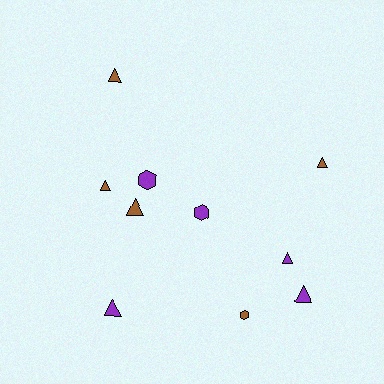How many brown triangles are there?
There are 4 brown triangles.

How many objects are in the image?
There are 10 objects.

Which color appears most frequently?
Brown, with 5 objects.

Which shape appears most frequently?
Triangle, with 7 objects.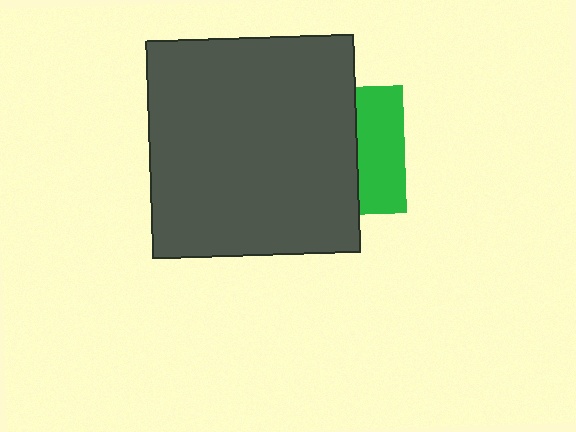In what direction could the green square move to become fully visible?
The green square could move right. That would shift it out from behind the dark gray rectangle entirely.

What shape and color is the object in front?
The object in front is a dark gray rectangle.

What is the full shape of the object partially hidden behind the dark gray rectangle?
The partially hidden object is a green square.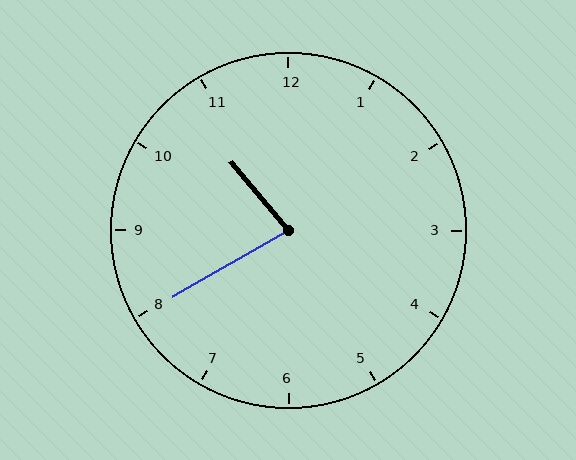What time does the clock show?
10:40.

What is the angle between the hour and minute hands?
Approximately 80 degrees.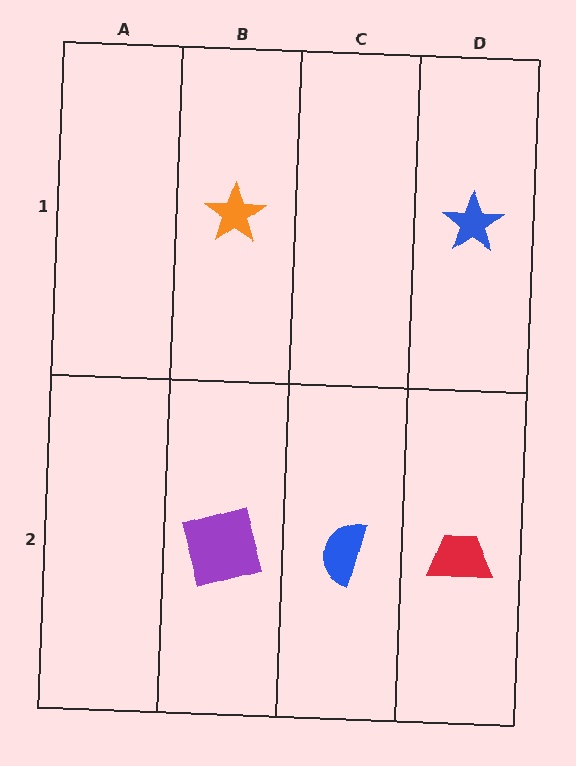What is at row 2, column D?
A red trapezoid.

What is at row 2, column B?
A purple square.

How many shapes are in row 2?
3 shapes.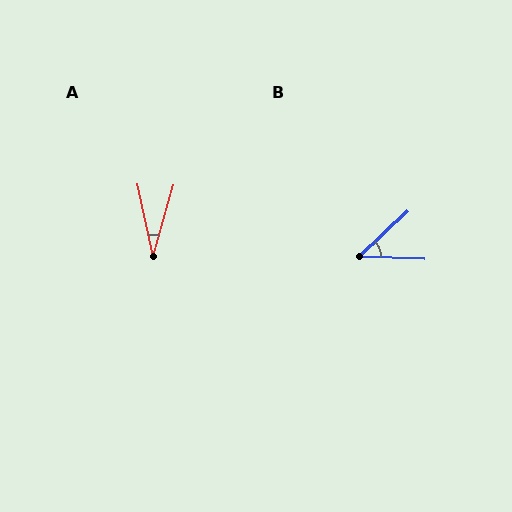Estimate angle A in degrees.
Approximately 28 degrees.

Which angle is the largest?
B, at approximately 45 degrees.